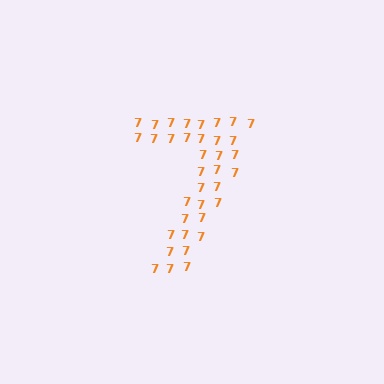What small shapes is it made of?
It is made of small digit 7's.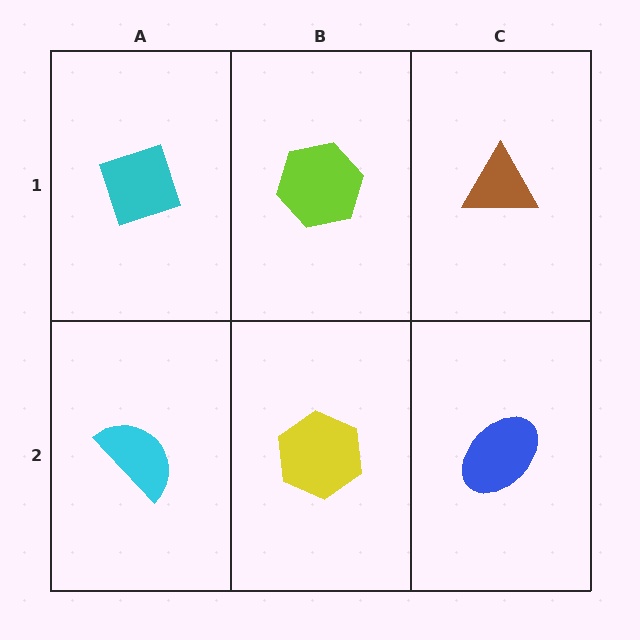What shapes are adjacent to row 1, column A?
A cyan semicircle (row 2, column A), a lime hexagon (row 1, column B).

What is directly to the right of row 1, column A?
A lime hexagon.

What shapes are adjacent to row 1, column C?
A blue ellipse (row 2, column C), a lime hexagon (row 1, column B).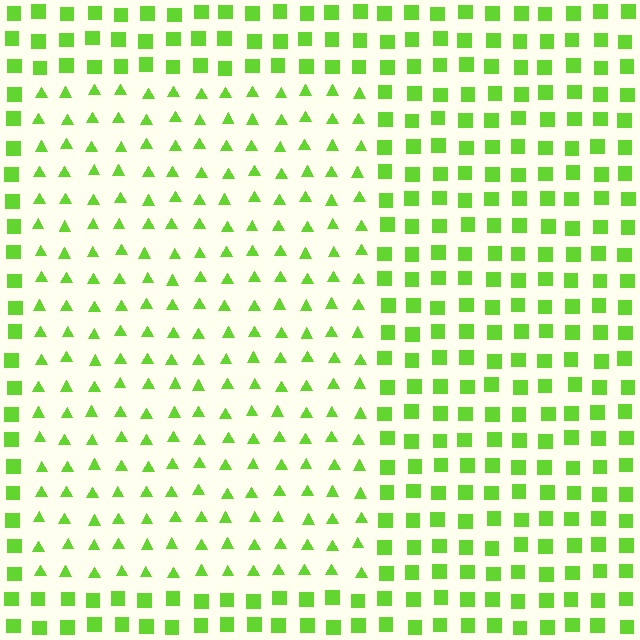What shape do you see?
I see a rectangle.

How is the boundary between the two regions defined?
The boundary is defined by a change in element shape: triangles inside vs. squares outside. All elements share the same color and spacing.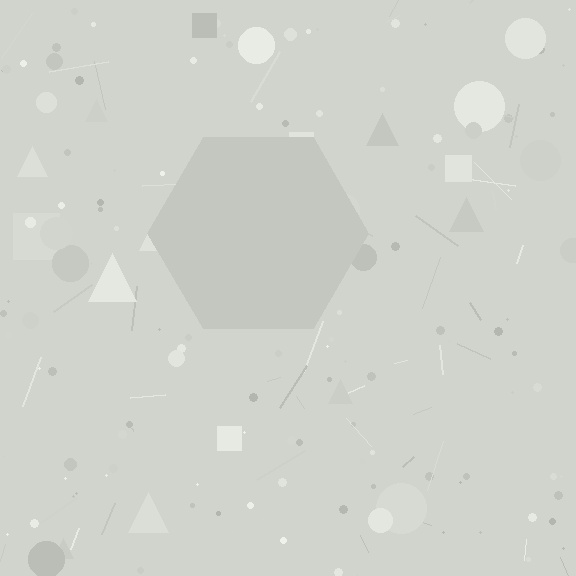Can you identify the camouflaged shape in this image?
The camouflaged shape is a hexagon.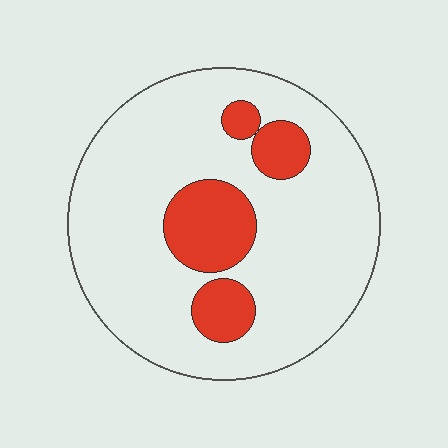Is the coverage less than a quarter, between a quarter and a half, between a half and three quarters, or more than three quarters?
Less than a quarter.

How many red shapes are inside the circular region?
4.